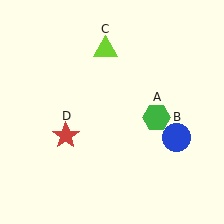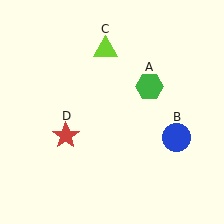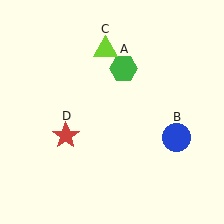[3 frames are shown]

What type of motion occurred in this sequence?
The green hexagon (object A) rotated counterclockwise around the center of the scene.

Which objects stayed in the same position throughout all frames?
Blue circle (object B) and lime triangle (object C) and red star (object D) remained stationary.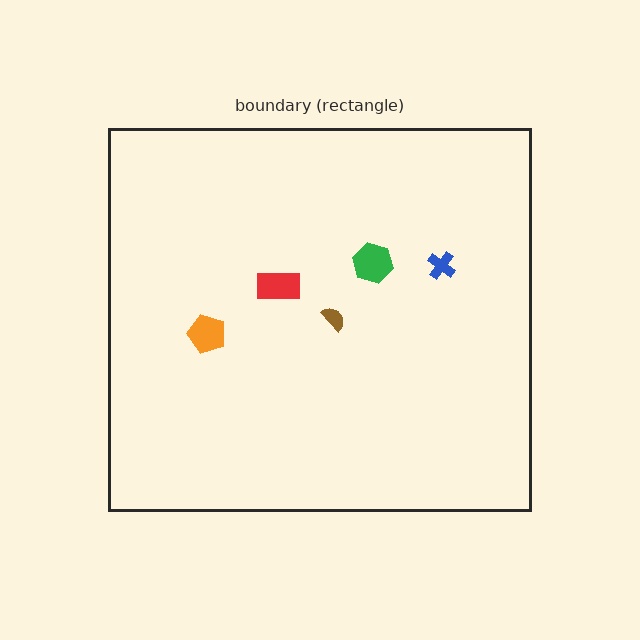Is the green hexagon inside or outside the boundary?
Inside.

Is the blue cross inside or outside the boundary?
Inside.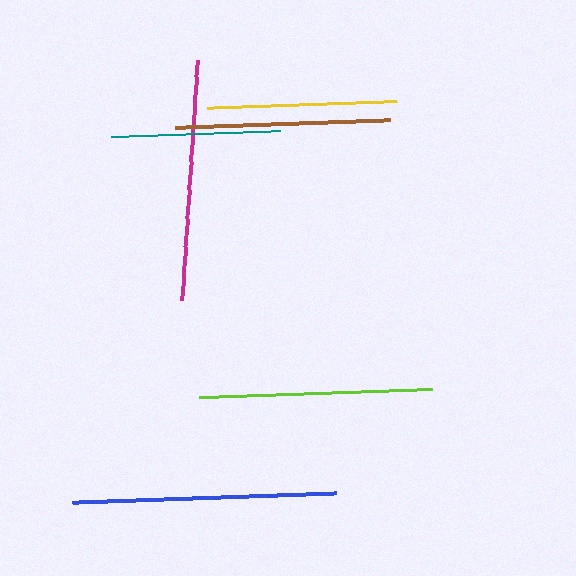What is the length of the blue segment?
The blue segment is approximately 264 pixels long.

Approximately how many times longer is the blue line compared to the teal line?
The blue line is approximately 1.6 times the length of the teal line.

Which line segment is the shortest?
The teal line is the shortest at approximately 170 pixels.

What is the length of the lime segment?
The lime segment is approximately 233 pixels long.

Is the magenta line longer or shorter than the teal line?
The magenta line is longer than the teal line.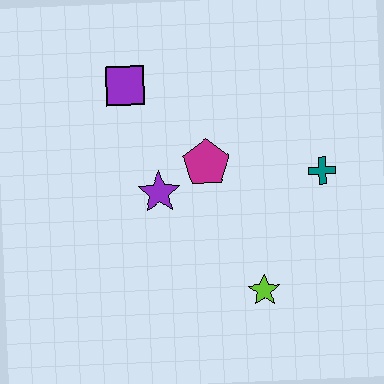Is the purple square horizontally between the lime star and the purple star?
No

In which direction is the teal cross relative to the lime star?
The teal cross is above the lime star.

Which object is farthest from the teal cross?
The purple square is farthest from the teal cross.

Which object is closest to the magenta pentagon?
The purple star is closest to the magenta pentagon.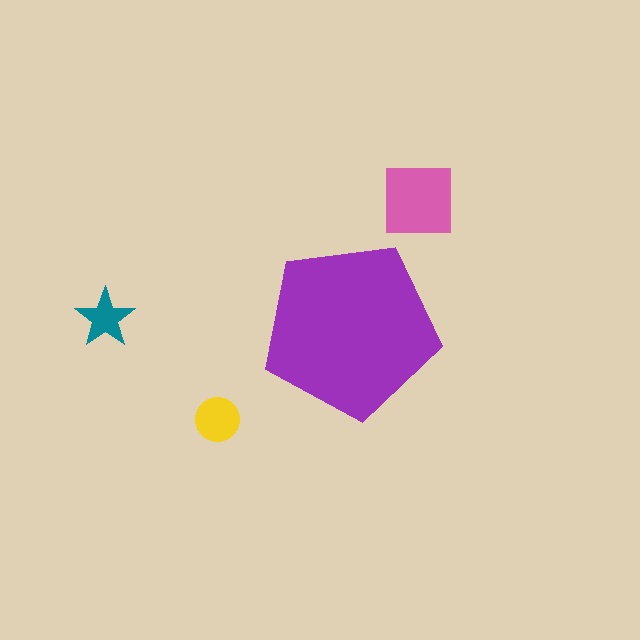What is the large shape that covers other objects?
A purple pentagon.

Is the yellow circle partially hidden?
No, the yellow circle is fully visible.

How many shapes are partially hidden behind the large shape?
0 shapes are partially hidden.